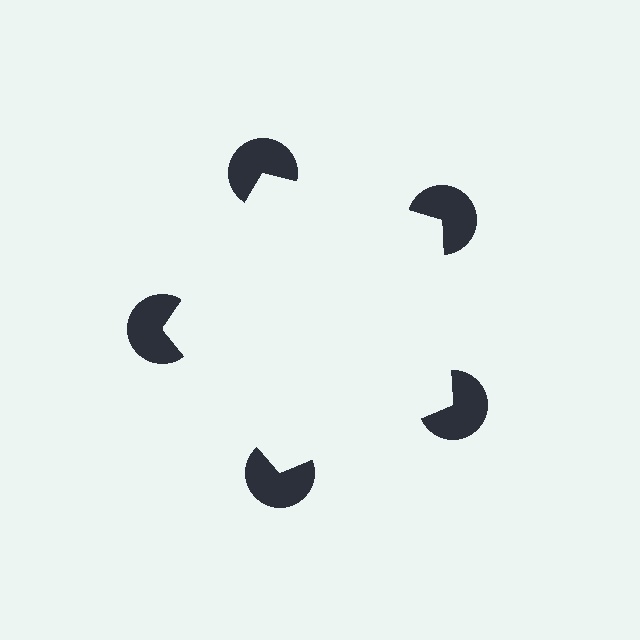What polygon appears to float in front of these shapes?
An illusory pentagon — its edges are inferred from the aligned wedge cuts in the pac-man discs, not physically drawn.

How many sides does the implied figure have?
5 sides.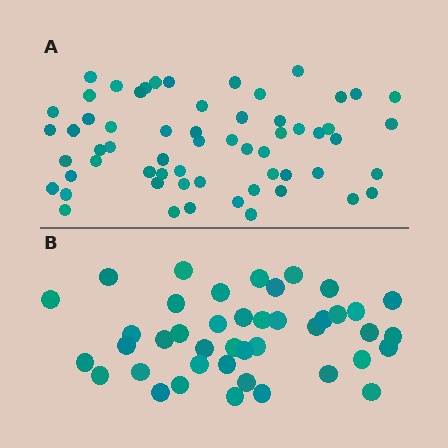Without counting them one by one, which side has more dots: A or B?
Region A (the top region) has more dots.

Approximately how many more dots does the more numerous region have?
Region A has approximately 20 more dots than region B.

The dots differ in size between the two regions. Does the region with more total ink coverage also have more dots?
No. Region B has more total ink coverage because its dots are larger, but region A actually contains more individual dots. Total area can be misleading — the number of items is what matters here.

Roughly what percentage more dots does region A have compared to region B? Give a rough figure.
About 45% more.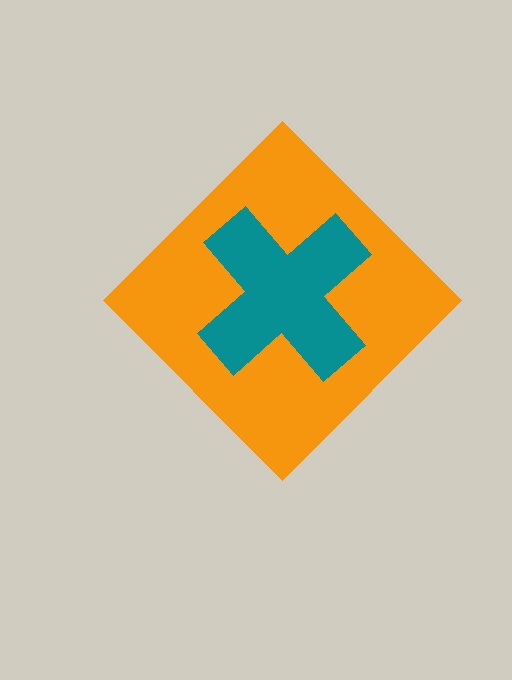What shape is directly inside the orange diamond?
The teal cross.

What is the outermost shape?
The orange diamond.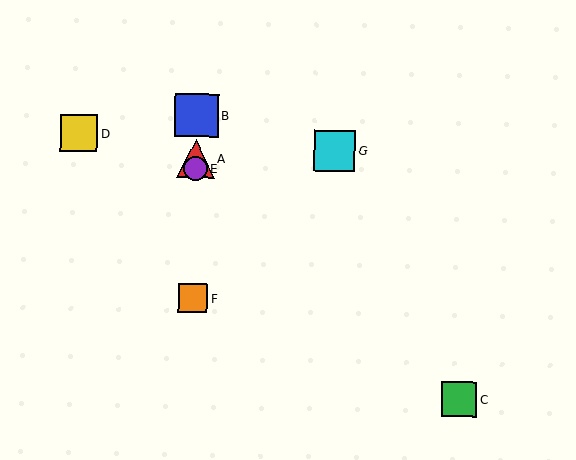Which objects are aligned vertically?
Objects A, B, E, F are aligned vertically.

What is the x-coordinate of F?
Object F is at x≈193.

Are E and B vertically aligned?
Yes, both are at x≈196.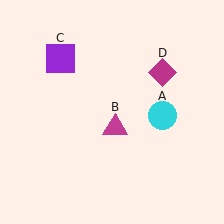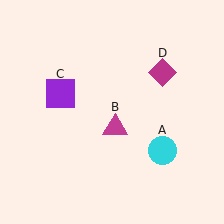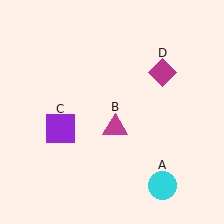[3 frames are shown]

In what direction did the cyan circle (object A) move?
The cyan circle (object A) moved down.